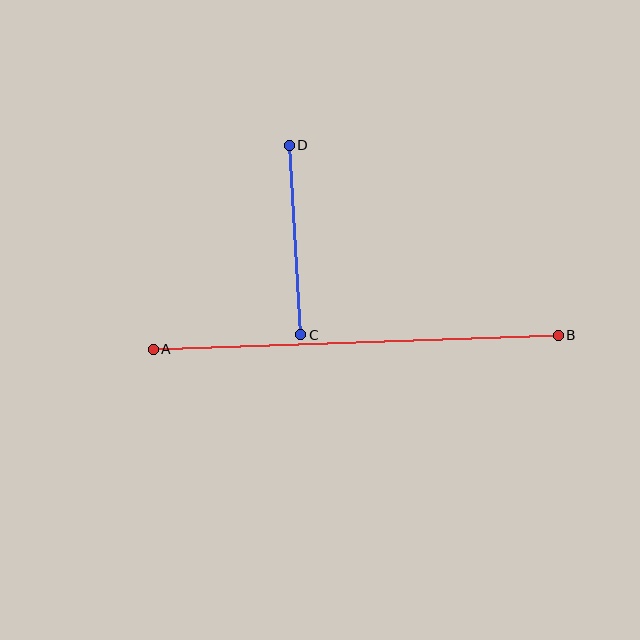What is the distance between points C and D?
The distance is approximately 190 pixels.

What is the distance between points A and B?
The distance is approximately 405 pixels.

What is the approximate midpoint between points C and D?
The midpoint is at approximately (295, 240) pixels.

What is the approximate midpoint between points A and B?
The midpoint is at approximately (356, 342) pixels.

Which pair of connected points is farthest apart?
Points A and B are farthest apart.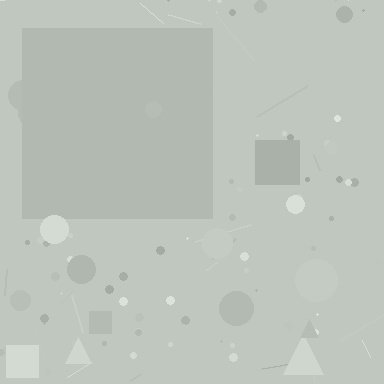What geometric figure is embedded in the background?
A square is embedded in the background.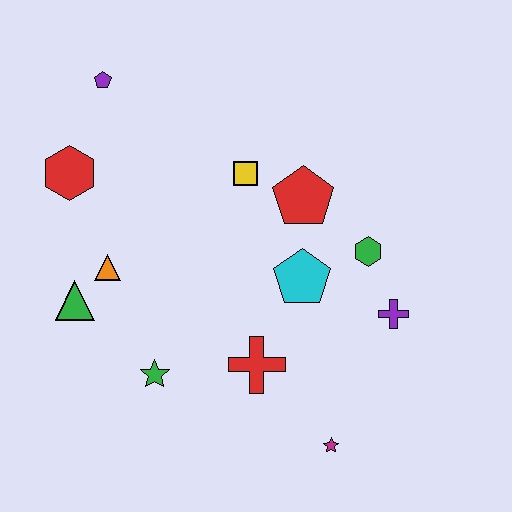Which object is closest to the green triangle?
The orange triangle is closest to the green triangle.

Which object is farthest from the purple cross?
The purple pentagon is farthest from the purple cross.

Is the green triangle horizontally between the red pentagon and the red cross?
No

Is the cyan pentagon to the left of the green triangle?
No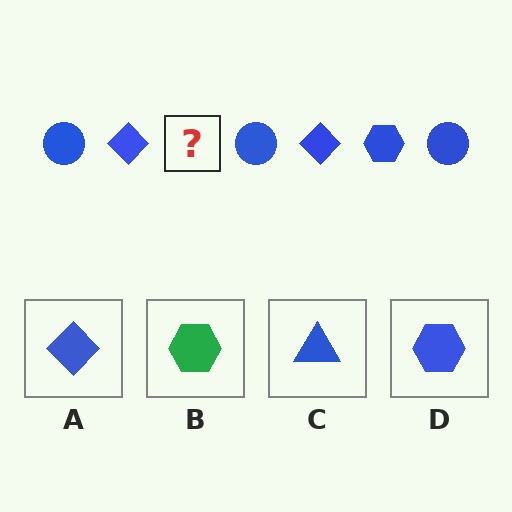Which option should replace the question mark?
Option D.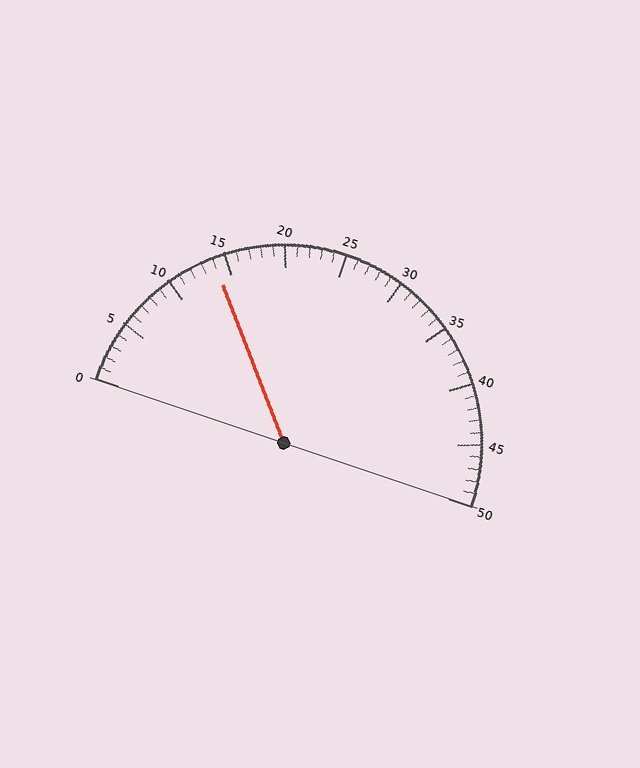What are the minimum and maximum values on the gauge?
The gauge ranges from 0 to 50.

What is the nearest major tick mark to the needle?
The nearest major tick mark is 15.